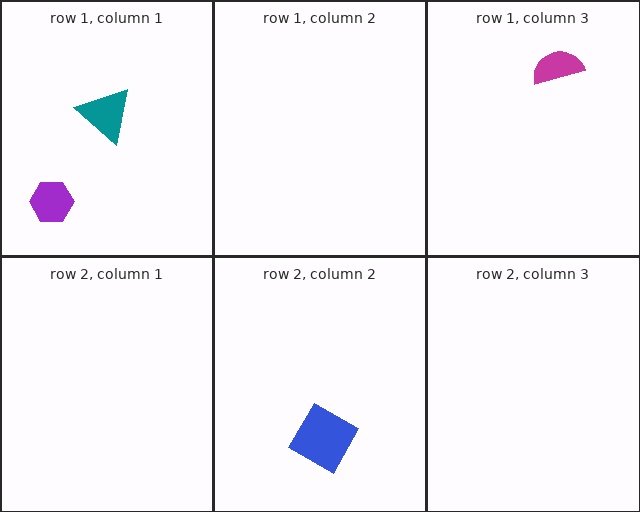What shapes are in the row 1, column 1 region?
The teal triangle, the purple hexagon.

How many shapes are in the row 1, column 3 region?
1.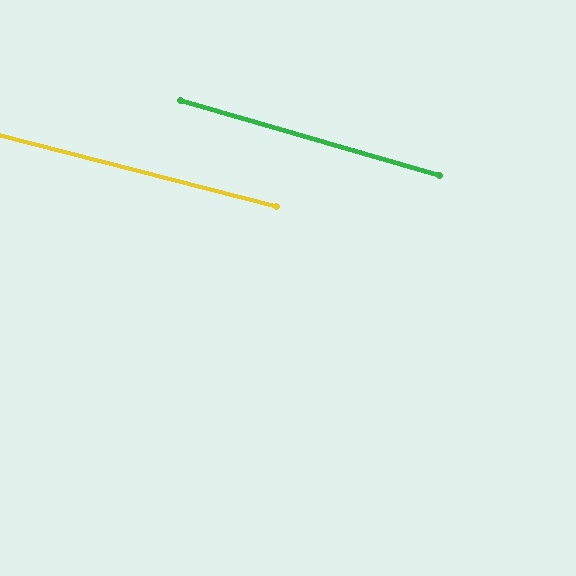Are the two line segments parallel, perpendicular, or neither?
Parallel — their directions differ by only 1.9°.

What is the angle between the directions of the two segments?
Approximately 2 degrees.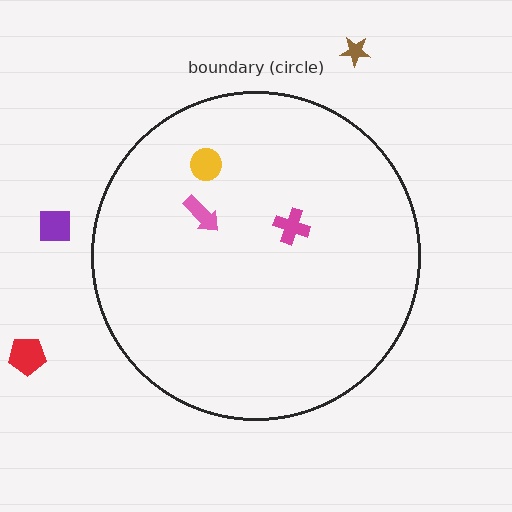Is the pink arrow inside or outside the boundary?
Inside.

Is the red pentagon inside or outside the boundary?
Outside.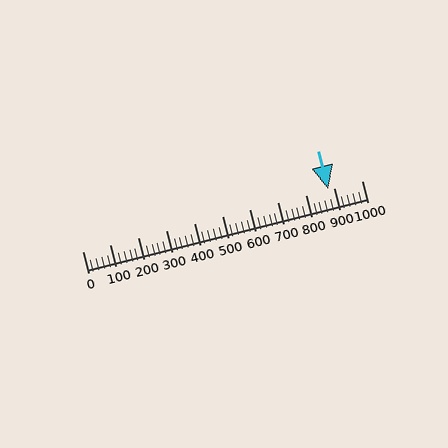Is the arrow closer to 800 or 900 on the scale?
The arrow is closer to 900.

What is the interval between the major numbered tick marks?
The major tick marks are spaced 100 units apart.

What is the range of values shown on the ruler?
The ruler shows values from 0 to 1000.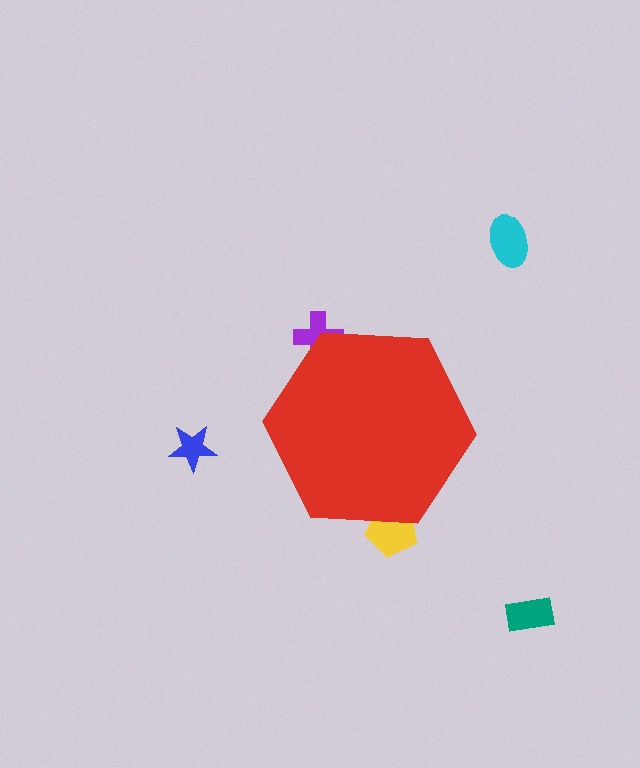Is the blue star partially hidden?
No, the blue star is fully visible.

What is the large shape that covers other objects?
A red hexagon.